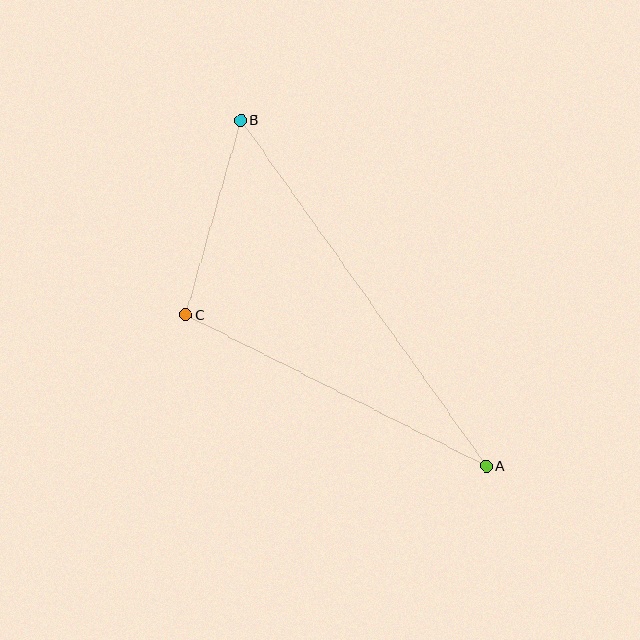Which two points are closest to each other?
Points B and C are closest to each other.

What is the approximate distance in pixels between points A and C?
The distance between A and C is approximately 336 pixels.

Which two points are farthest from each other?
Points A and B are farthest from each other.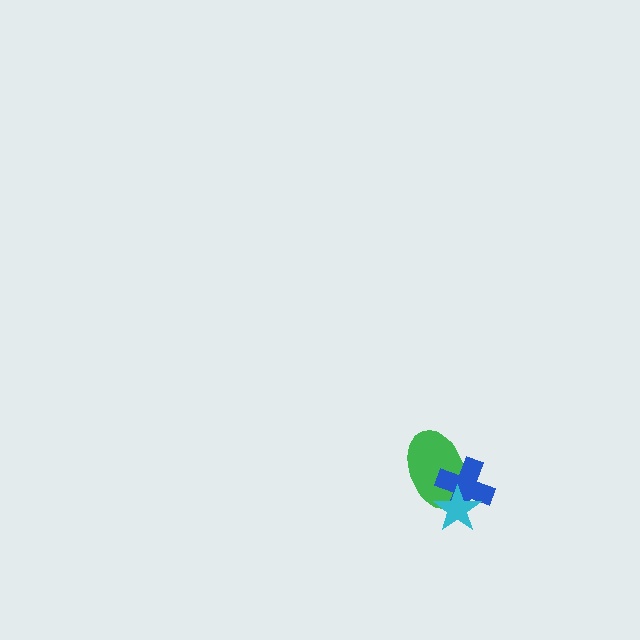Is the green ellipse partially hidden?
Yes, it is partially covered by another shape.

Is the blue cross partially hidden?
Yes, it is partially covered by another shape.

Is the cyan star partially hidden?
No, no other shape covers it.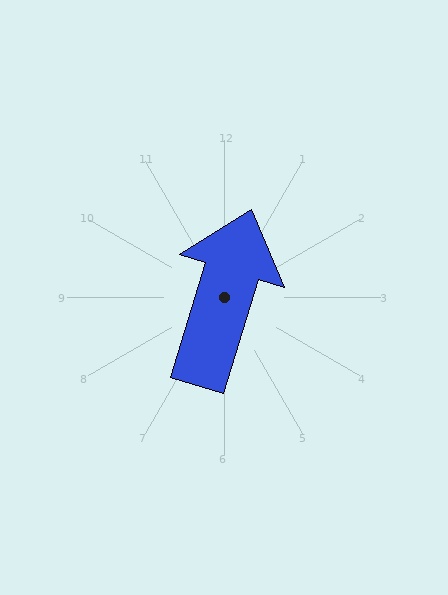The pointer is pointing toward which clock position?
Roughly 1 o'clock.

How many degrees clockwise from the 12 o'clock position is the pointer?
Approximately 17 degrees.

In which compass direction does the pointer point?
North.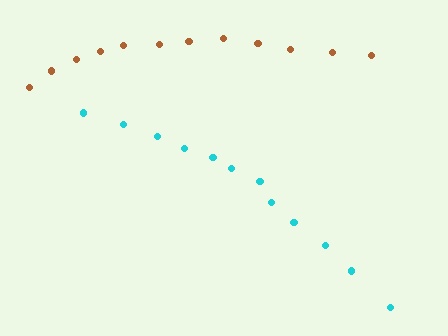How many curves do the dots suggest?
There are 2 distinct paths.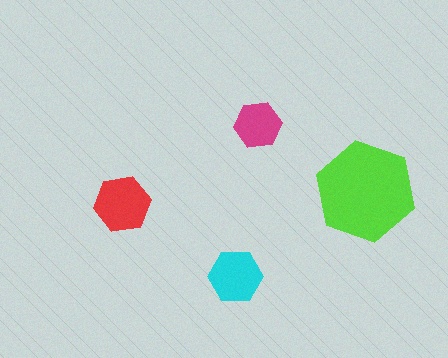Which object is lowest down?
The cyan hexagon is bottommost.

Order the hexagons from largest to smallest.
the lime one, the red one, the cyan one, the magenta one.